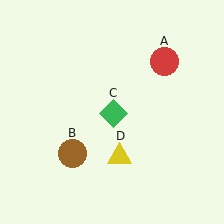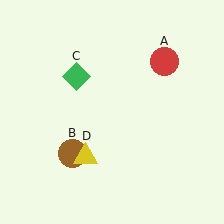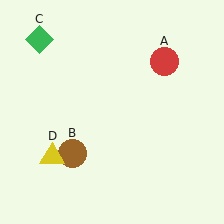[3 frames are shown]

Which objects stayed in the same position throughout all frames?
Red circle (object A) and brown circle (object B) remained stationary.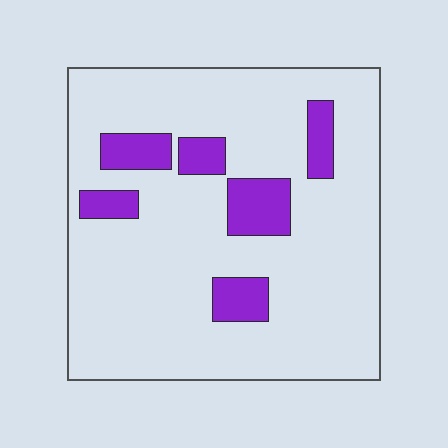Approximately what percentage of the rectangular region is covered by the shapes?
Approximately 15%.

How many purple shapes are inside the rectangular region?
6.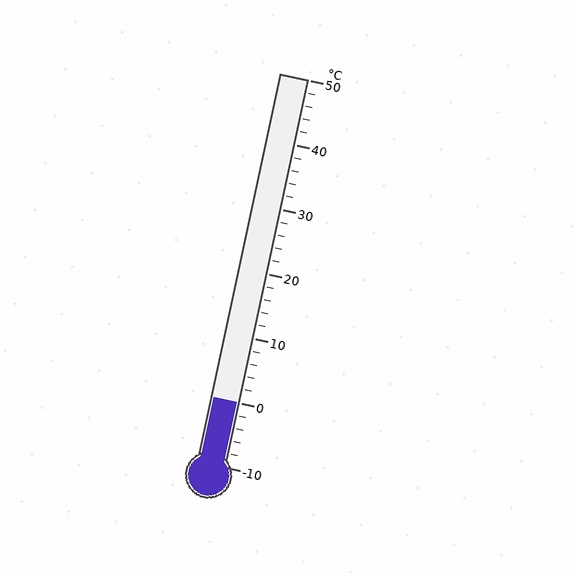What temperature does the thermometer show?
The thermometer shows approximately 0°C.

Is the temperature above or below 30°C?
The temperature is below 30°C.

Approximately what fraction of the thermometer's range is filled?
The thermometer is filled to approximately 15% of its range.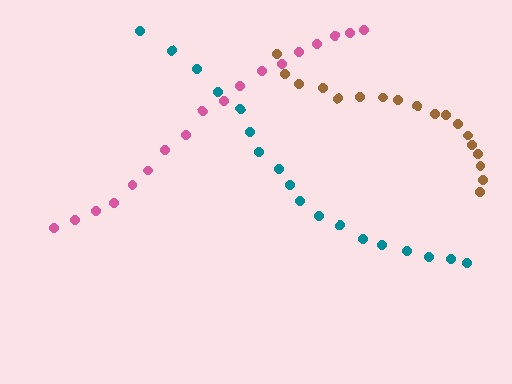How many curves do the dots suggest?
There are 3 distinct paths.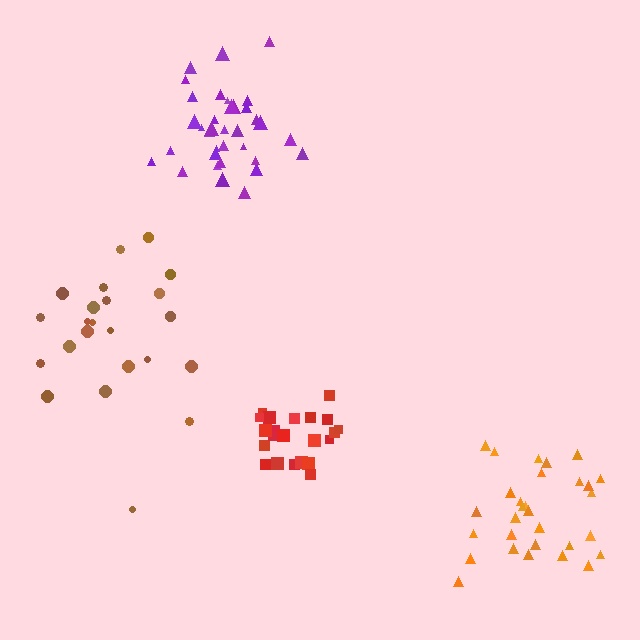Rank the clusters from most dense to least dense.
purple, red, orange, brown.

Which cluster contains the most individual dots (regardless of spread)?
Purple (35).